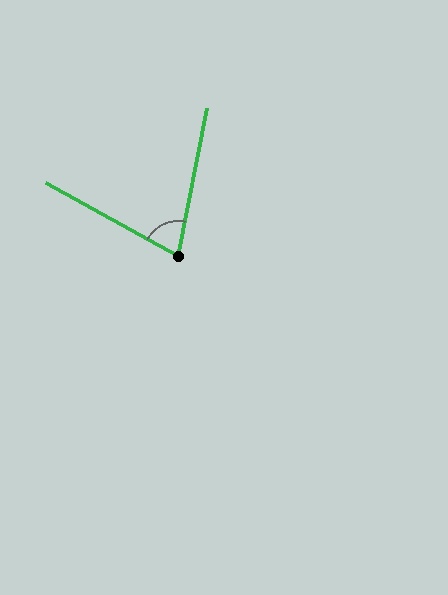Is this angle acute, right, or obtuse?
It is acute.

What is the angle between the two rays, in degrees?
Approximately 72 degrees.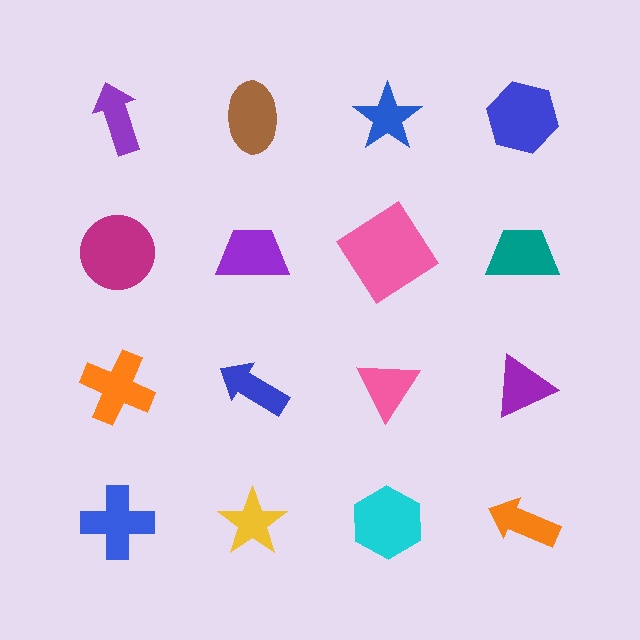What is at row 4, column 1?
A blue cross.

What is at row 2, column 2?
A purple trapezoid.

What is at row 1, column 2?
A brown ellipse.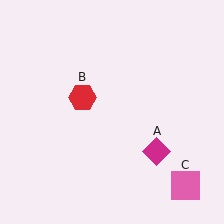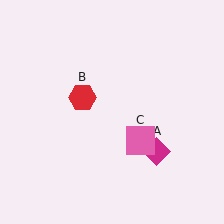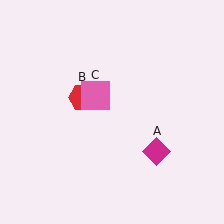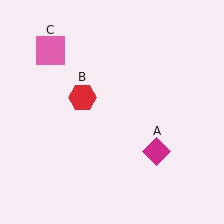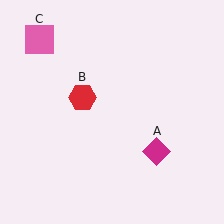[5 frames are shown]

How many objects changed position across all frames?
1 object changed position: pink square (object C).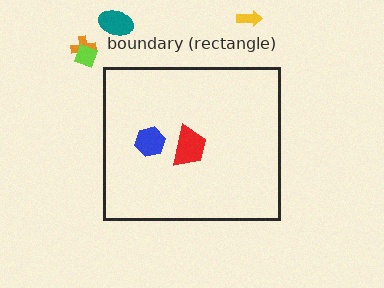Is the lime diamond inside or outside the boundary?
Outside.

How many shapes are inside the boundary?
2 inside, 4 outside.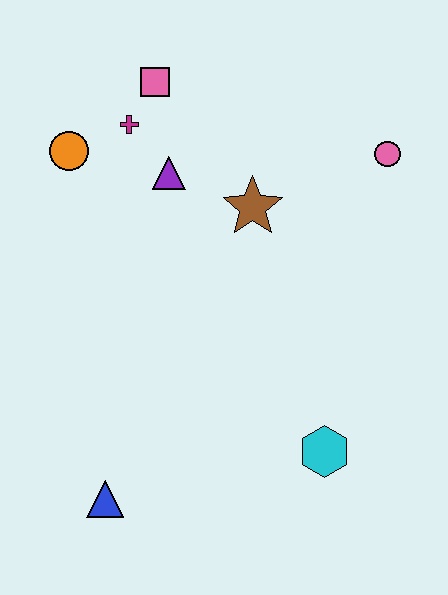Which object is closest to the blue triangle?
The cyan hexagon is closest to the blue triangle.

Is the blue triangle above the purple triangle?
No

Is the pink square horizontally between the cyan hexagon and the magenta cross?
Yes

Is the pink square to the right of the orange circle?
Yes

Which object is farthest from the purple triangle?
The blue triangle is farthest from the purple triangle.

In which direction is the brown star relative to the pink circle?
The brown star is to the left of the pink circle.